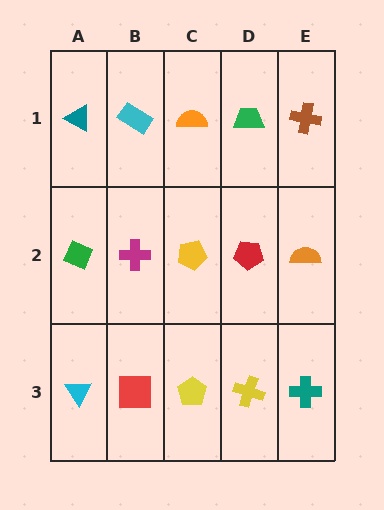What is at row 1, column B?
A cyan rectangle.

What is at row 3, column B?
A red square.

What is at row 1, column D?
A green trapezoid.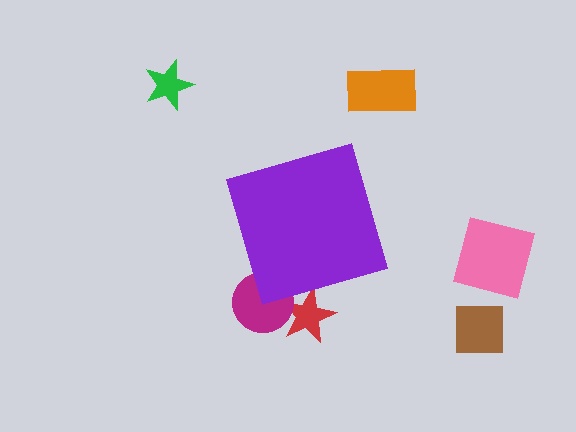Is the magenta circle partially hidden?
Yes, the magenta circle is partially hidden behind the purple diamond.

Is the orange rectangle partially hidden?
No, the orange rectangle is fully visible.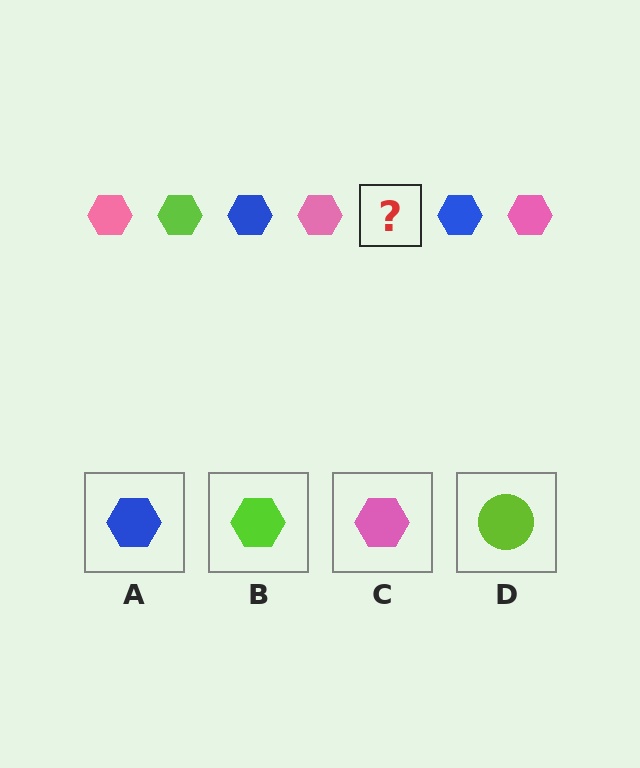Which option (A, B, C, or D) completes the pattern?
B.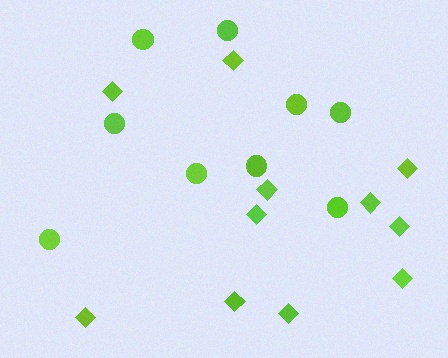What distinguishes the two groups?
There are 2 groups: one group of circles (9) and one group of diamonds (11).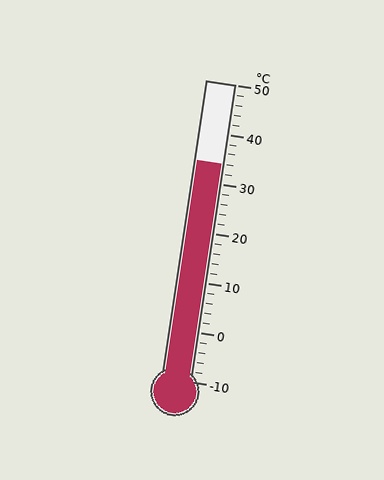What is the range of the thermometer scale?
The thermometer scale ranges from -10°C to 50°C.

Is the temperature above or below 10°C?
The temperature is above 10°C.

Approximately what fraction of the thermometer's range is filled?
The thermometer is filled to approximately 75% of its range.